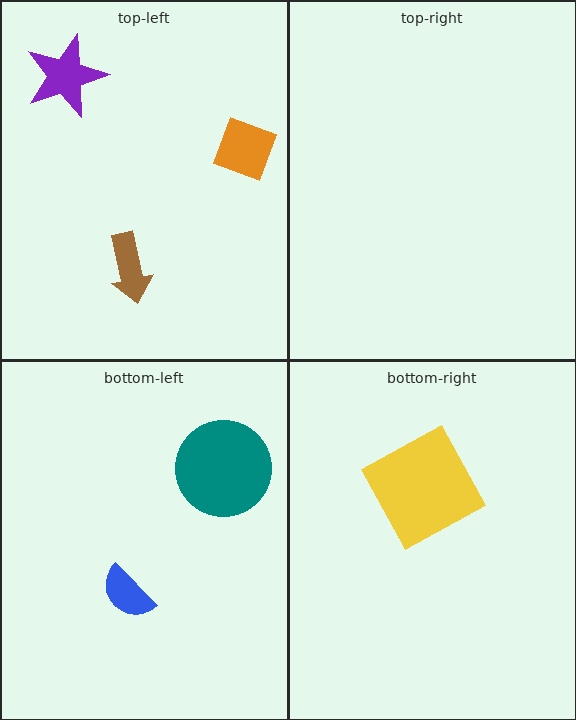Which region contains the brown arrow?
The top-left region.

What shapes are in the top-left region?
The brown arrow, the orange diamond, the purple star.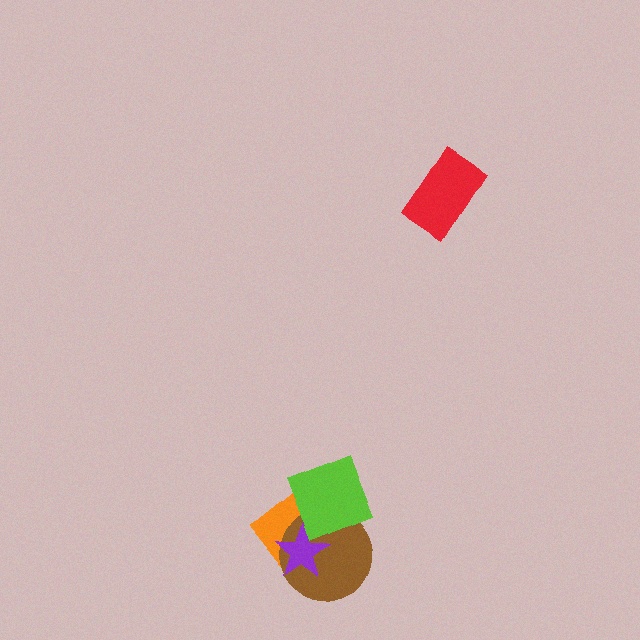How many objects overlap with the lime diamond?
3 objects overlap with the lime diamond.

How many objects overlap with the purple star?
3 objects overlap with the purple star.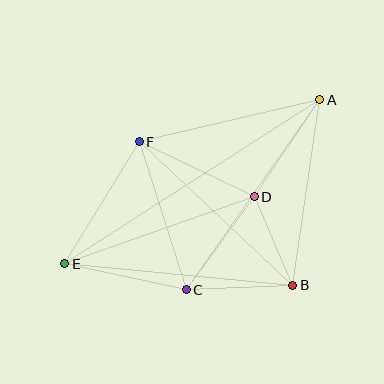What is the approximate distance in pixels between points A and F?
The distance between A and F is approximately 186 pixels.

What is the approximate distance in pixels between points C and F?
The distance between C and F is approximately 156 pixels.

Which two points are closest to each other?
Points B and D are closest to each other.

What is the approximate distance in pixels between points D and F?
The distance between D and F is approximately 128 pixels.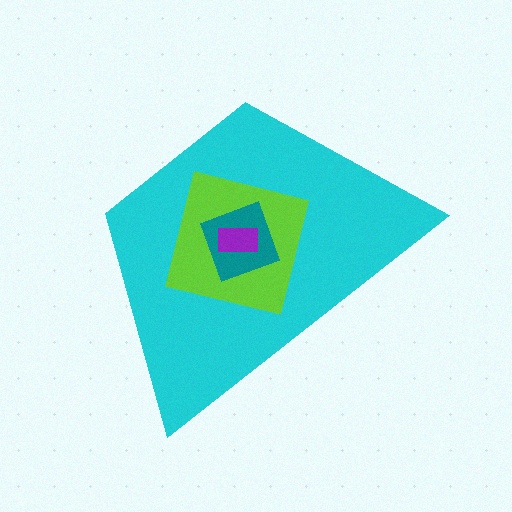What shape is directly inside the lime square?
The teal diamond.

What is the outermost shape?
The cyan trapezoid.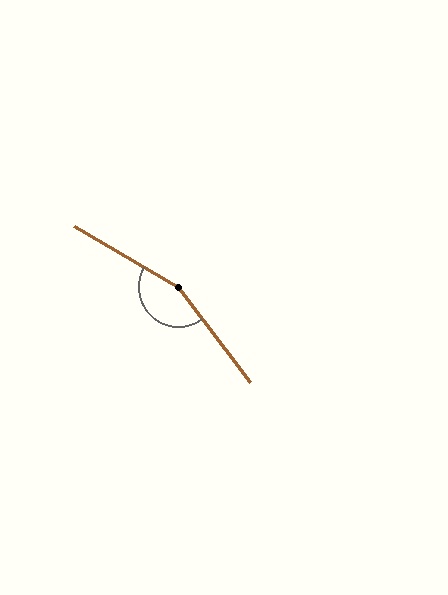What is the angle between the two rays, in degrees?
Approximately 158 degrees.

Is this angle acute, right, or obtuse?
It is obtuse.